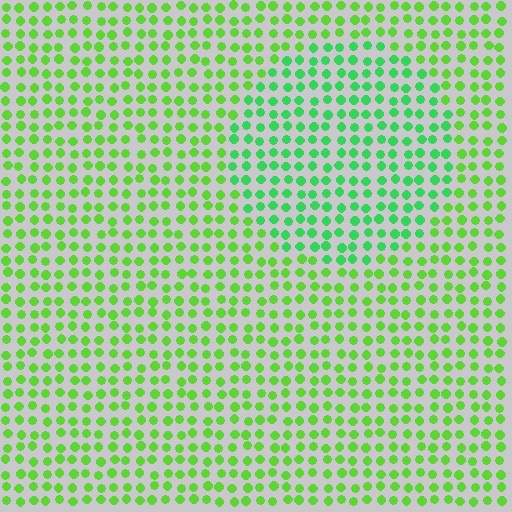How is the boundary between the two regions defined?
The boundary is defined purely by a slight shift in hue (about 30 degrees). Spacing, size, and orientation are identical on both sides.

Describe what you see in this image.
The image is filled with small lime elements in a uniform arrangement. A circle-shaped region is visible where the elements are tinted to a slightly different hue, forming a subtle color boundary.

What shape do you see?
I see a circle.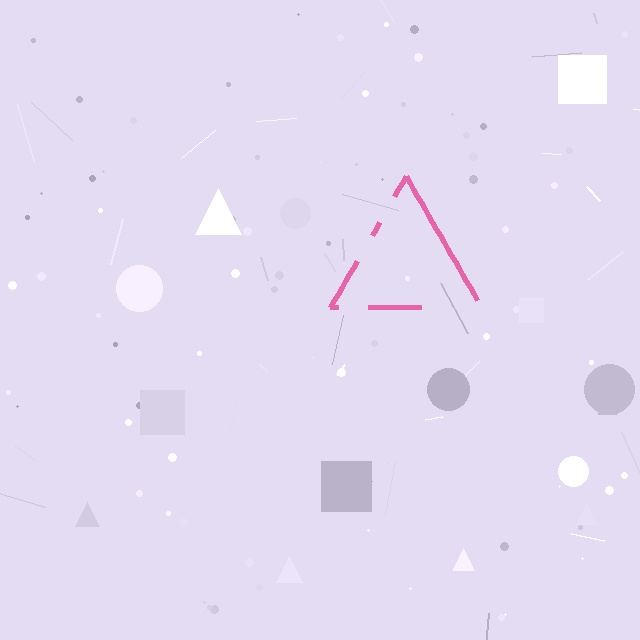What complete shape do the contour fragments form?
The contour fragments form a triangle.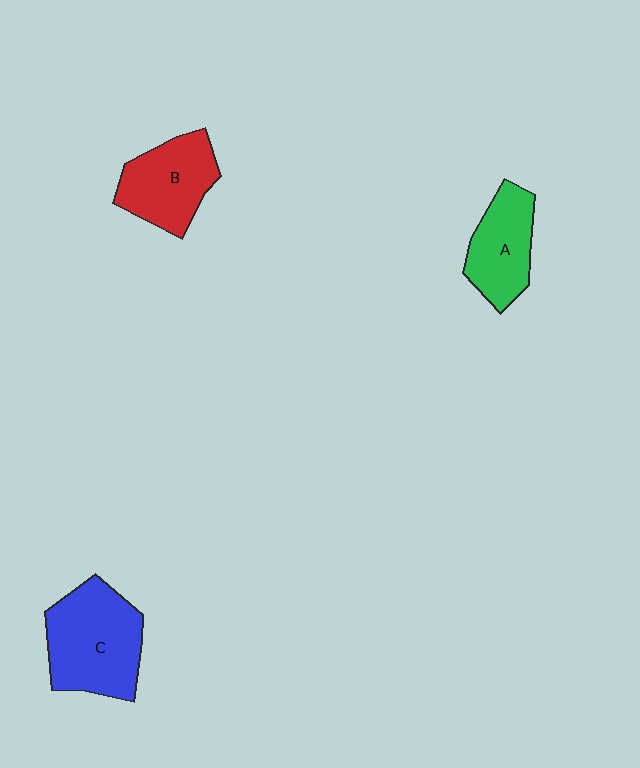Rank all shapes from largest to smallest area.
From largest to smallest: C (blue), B (red), A (green).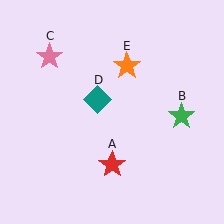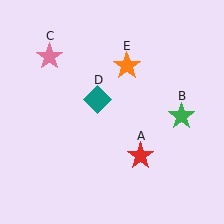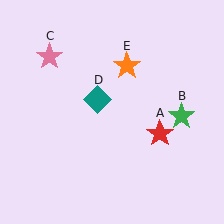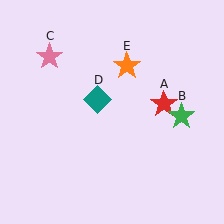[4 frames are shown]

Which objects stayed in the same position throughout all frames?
Green star (object B) and pink star (object C) and teal diamond (object D) and orange star (object E) remained stationary.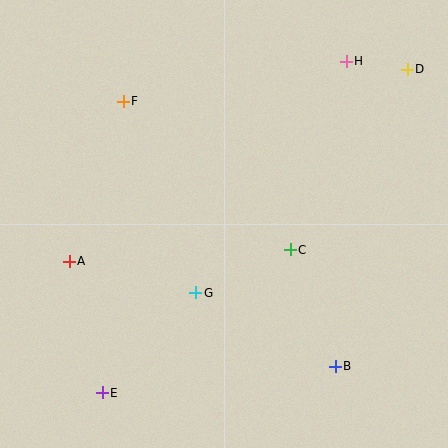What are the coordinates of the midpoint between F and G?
The midpoint between F and G is at (160, 197).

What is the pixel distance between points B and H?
The distance between B and H is 305 pixels.